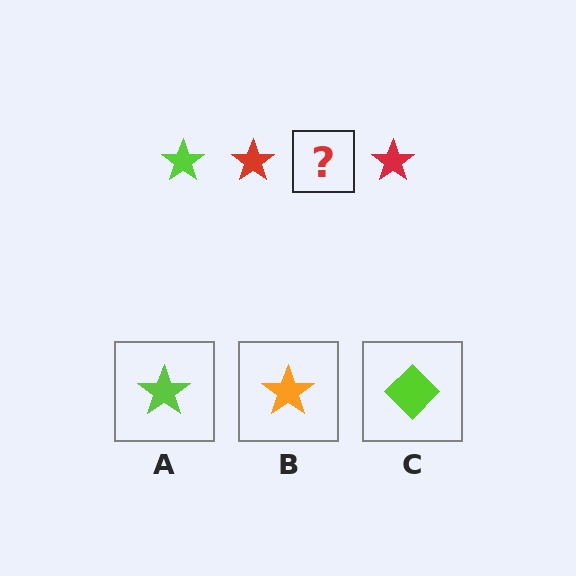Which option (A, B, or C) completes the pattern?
A.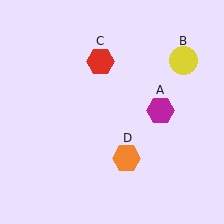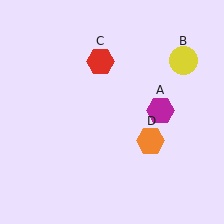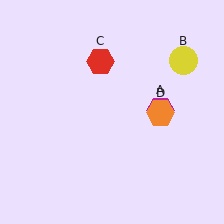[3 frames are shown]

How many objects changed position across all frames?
1 object changed position: orange hexagon (object D).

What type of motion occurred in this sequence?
The orange hexagon (object D) rotated counterclockwise around the center of the scene.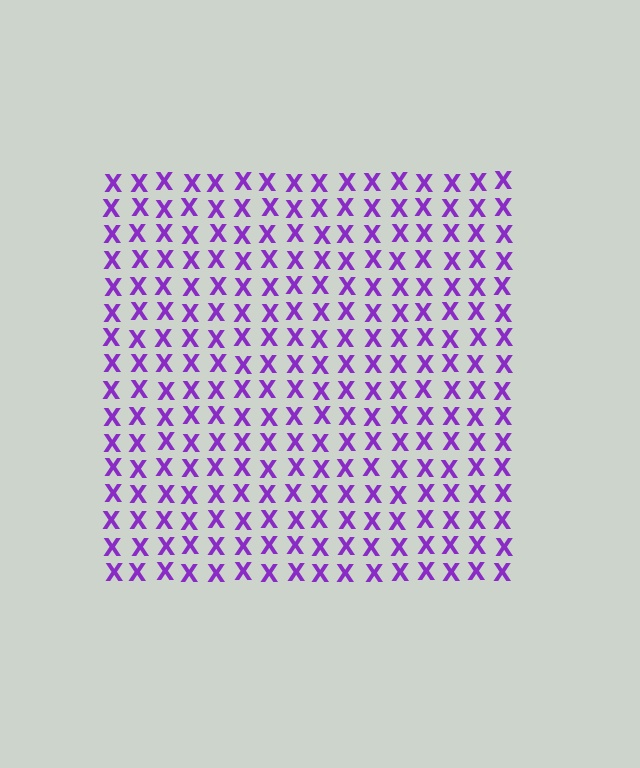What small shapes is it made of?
It is made of small letter X's.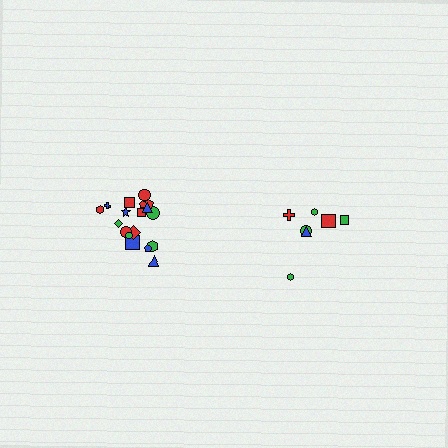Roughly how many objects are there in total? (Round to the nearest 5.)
Roughly 25 objects in total.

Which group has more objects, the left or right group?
The left group.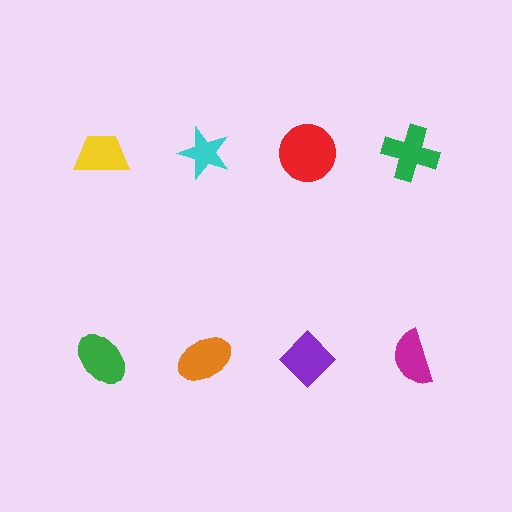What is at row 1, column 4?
A green cross.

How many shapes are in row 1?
4 shapes.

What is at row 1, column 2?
A cyan star.